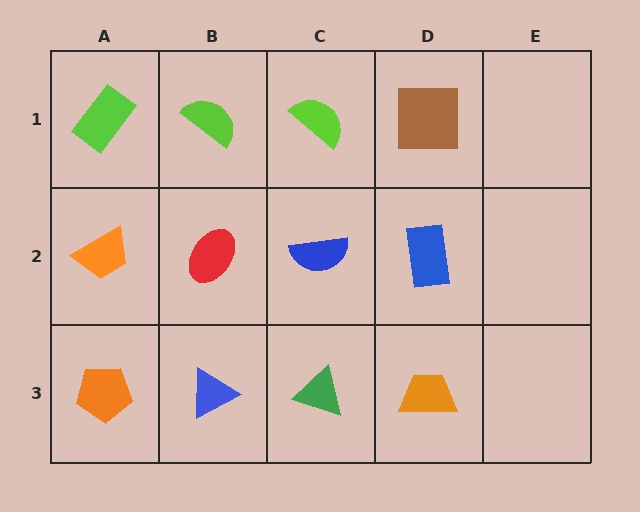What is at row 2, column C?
A blue semicircle.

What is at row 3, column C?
A green triangle.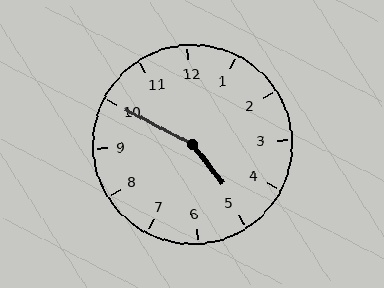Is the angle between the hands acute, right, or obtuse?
It is obtuse.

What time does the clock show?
4:50.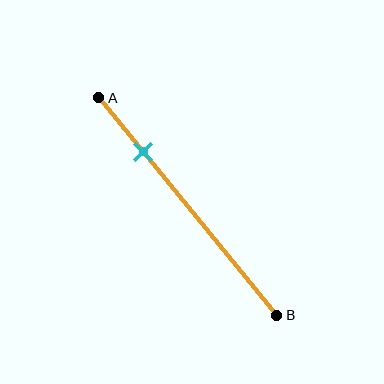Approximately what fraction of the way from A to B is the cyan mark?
The cyan mark is approximately 25% of the way from A to B.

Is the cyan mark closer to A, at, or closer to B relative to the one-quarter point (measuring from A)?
The cyan mark is approximately at the one-quarter point of segment AB.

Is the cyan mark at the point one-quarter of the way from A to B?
Yes, the mark is approximately at the one-quarter point.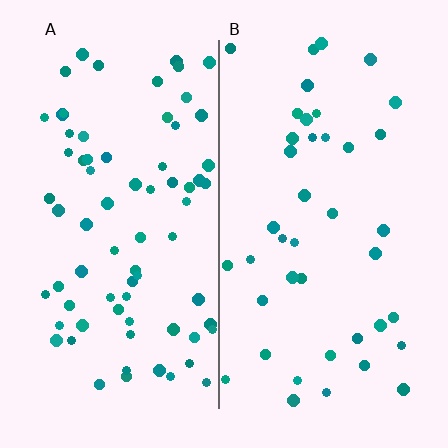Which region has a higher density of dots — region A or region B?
A (the left).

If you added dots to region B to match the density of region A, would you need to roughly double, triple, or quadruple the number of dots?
Approximately double.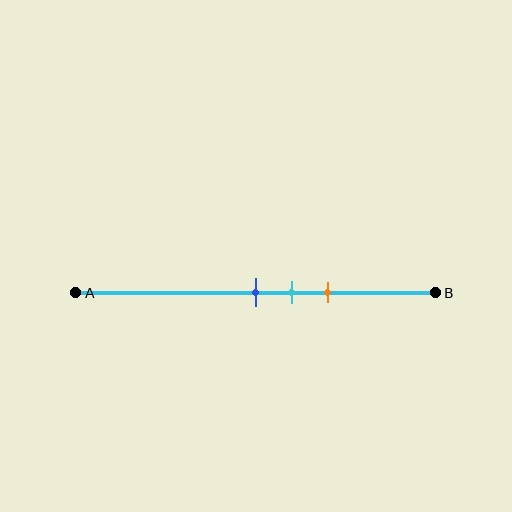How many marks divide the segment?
There are 3 marks dividing the segment.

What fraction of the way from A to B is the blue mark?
The blue mark is approximately 50% (0.5) of the way from A to B.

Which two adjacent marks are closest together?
The blue and cyan marks are the closest adjacent pair.